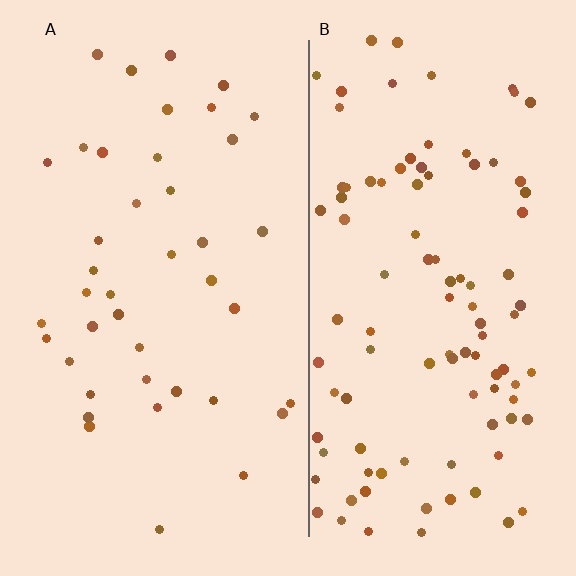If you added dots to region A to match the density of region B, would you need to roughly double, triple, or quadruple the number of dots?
Approximately triple.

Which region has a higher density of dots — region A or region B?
B (the right).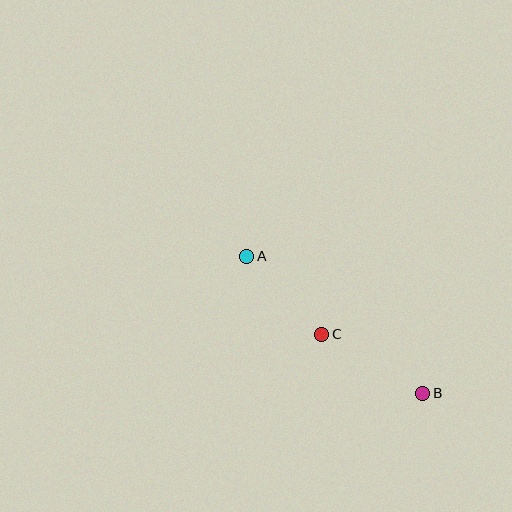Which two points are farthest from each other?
Points A and B are farthest from each other.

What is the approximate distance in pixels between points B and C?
The distance between B and C is approximately 117 pixels.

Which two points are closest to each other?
Points A and C are closest to each other.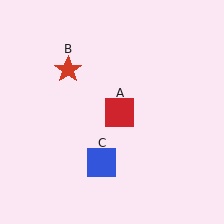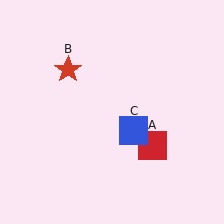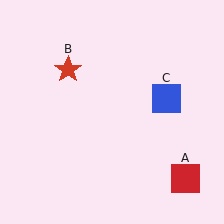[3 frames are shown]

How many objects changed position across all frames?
2 objects changed position: red square (object A), blue square (object C).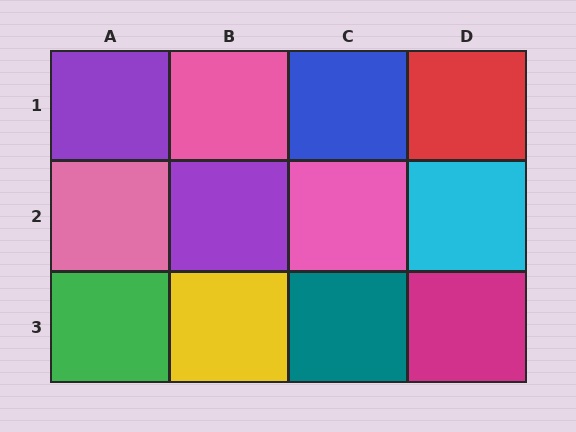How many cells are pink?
3 cells are pink.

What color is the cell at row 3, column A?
Green.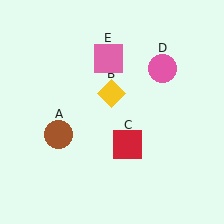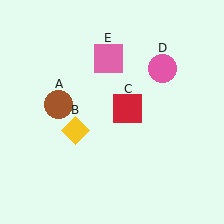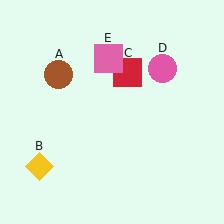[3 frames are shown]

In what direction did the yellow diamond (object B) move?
The yellow diamond (object B) moved down and to the left.